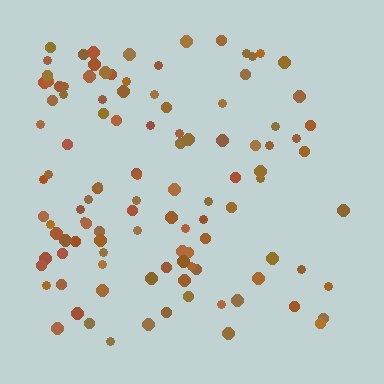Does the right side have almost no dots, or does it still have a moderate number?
Still a moderate number, just noticeably fewer than the left.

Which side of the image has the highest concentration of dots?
The left.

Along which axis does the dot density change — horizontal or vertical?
Horizontal.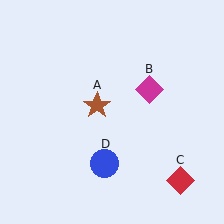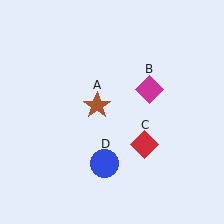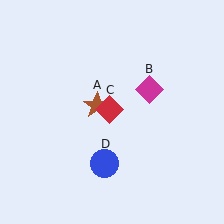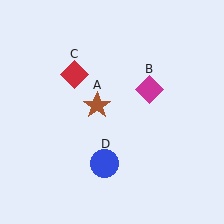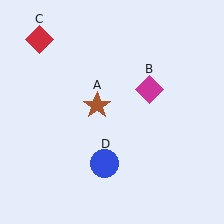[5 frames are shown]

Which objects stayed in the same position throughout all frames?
Brown star (object A) and magenta diamond (object B) and blue circle (object D) remained stationary.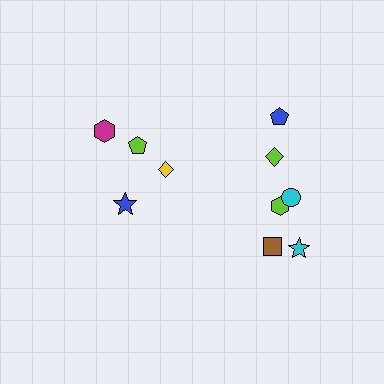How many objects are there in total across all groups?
There are 10 objects.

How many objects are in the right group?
There are 6 objects.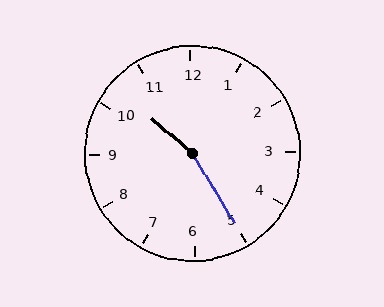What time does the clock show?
10:25.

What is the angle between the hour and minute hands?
Approximately 162 degrees.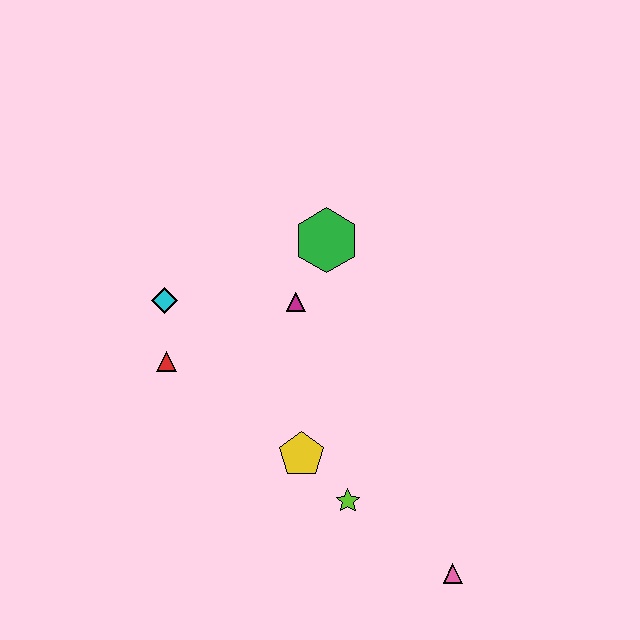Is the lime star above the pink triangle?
Yes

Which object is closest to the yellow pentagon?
The lime star is closest to the yellow pentagon.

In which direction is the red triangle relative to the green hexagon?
The red triangle is to the left of the green hexagon.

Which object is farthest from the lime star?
The cyan diamond is farthest from the lime star.